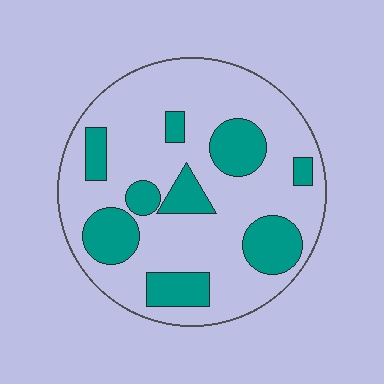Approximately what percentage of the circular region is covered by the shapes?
Approximately 25%.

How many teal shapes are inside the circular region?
9.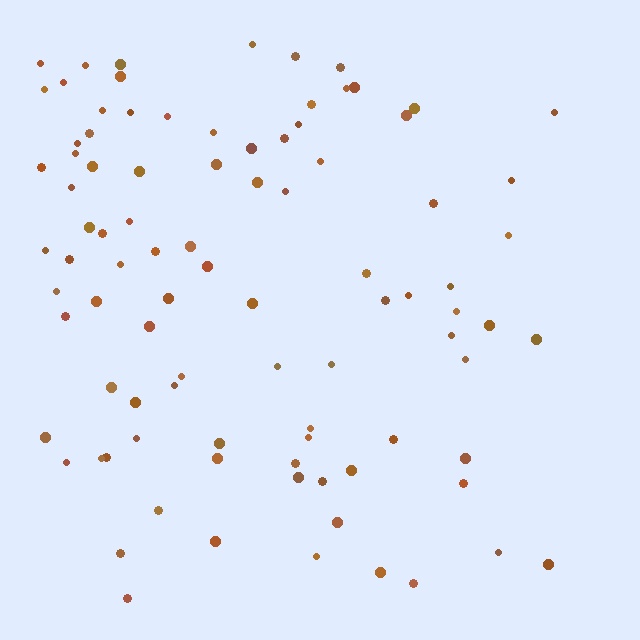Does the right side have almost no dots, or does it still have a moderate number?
Still a moderate number, just noticeably fewer than the left.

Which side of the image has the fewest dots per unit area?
The right.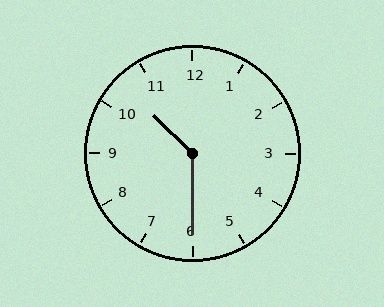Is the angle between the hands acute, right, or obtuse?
It is obtuse.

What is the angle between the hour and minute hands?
Approximately 135 degrees.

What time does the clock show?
10:30.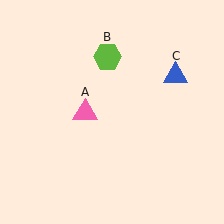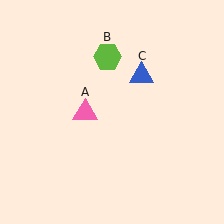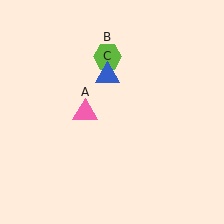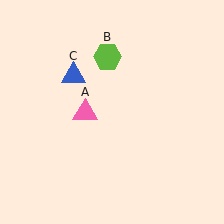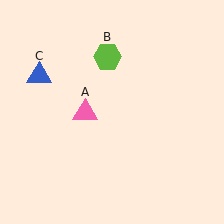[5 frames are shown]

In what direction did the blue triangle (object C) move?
The blue triangle (object C) moved left.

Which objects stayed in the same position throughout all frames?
Pink triangle (object A) and lime hexagon (object B) remained stationary.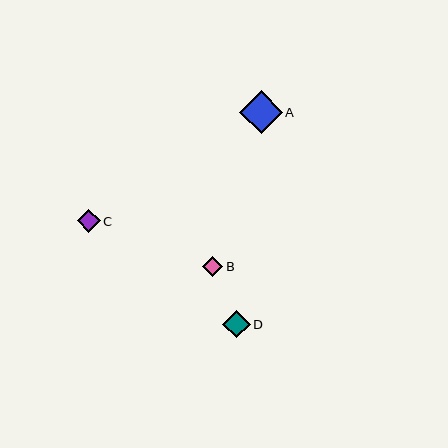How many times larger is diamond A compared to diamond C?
Diamond A is approximately 1.8 times the size of diamond C.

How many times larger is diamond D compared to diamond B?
Diamond D is approximately 1.4 times the size of diamond B.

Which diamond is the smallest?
Diamond B is the smallest with a size of approximately 20 pixels.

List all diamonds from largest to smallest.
From largest to smallest: A, D, C, B.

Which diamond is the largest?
Diamond A is the largest with a size of approximately 42 pixels.